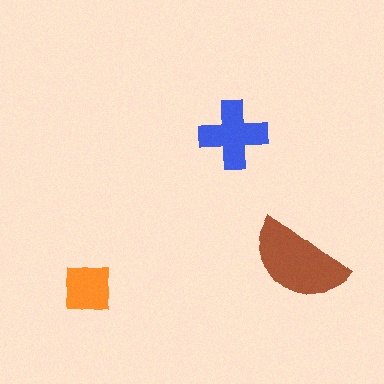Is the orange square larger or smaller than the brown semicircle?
Smaller.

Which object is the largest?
The brown semicircle.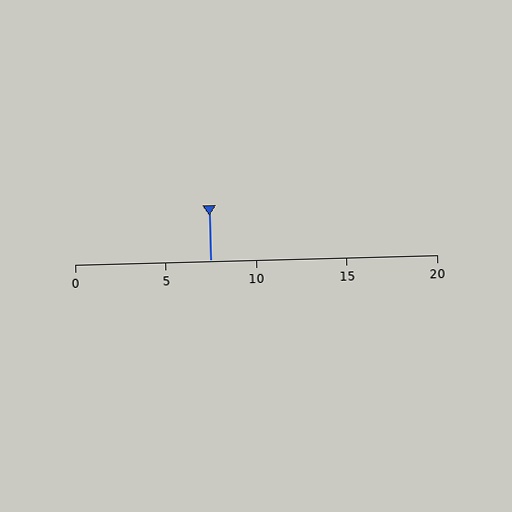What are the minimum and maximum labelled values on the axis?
The axis runs from 0 to 20.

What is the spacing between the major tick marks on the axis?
The major ticks are spaced 5 apart.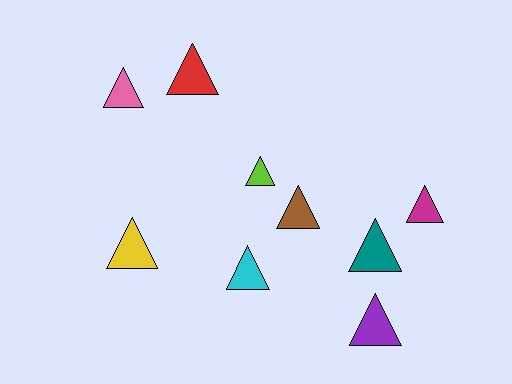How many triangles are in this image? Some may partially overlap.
There are 9 triangles.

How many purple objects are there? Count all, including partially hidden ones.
There is 1 purple object.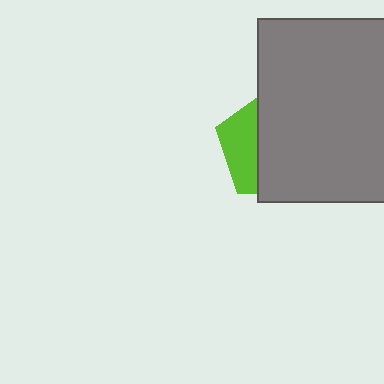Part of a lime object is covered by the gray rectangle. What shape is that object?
It is a pentagon.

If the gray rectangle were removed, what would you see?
You would see the complete lime pentagon.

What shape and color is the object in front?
The object in front is a gray rectangle.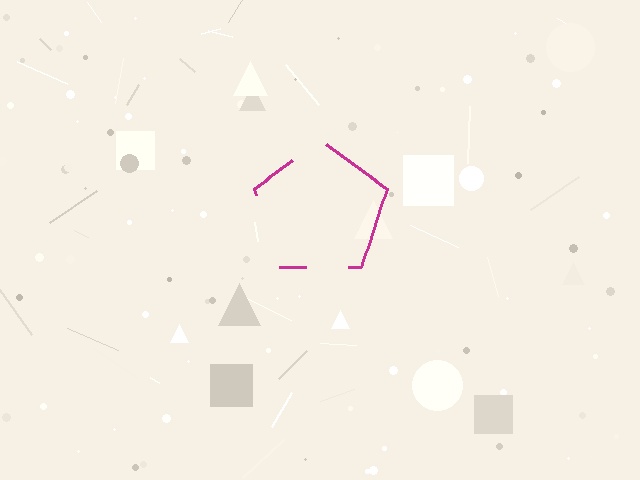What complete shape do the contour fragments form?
The contour fragments form a pentagon.